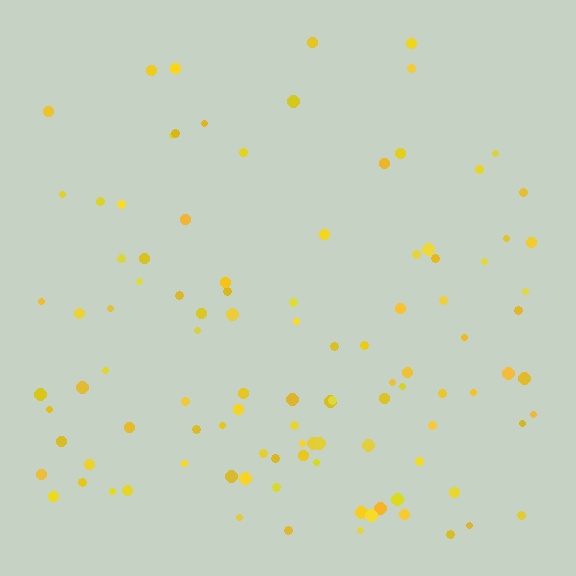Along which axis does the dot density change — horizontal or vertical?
Vertical.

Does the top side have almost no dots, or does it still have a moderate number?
Still a moderate number, just noticeably fewer than the bottom.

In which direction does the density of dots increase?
From top to bottom, with the bottom side densest.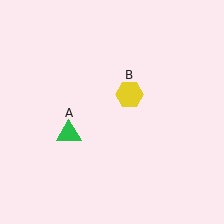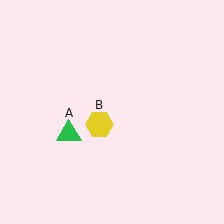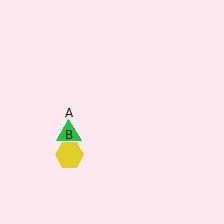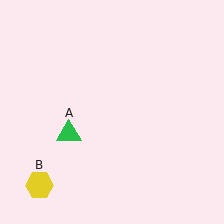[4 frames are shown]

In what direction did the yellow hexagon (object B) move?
The yellow hexagon (object B) moved down and to the left.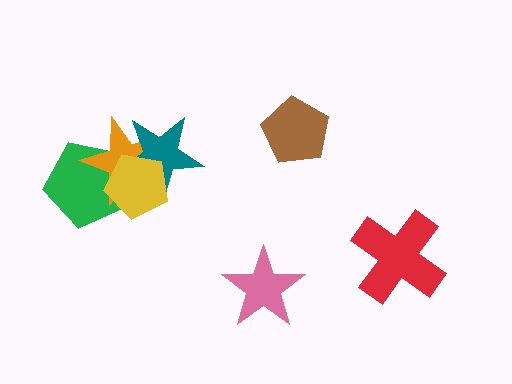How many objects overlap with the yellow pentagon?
3 objects overlap with the yellow pentagon.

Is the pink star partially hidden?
No, no other shape covers it.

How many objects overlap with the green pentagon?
3 objects overlap with the green pentagon.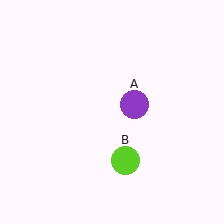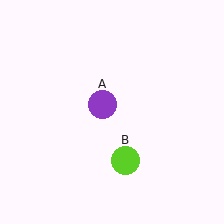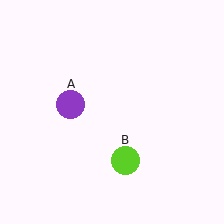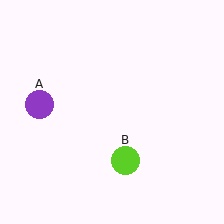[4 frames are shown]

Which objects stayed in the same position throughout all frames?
Lime circle (object B) remained stationary.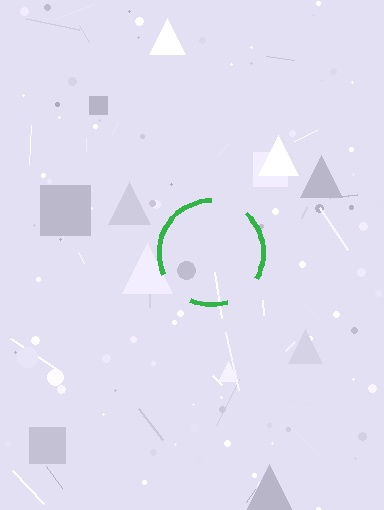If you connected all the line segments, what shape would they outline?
They would outline a circle.